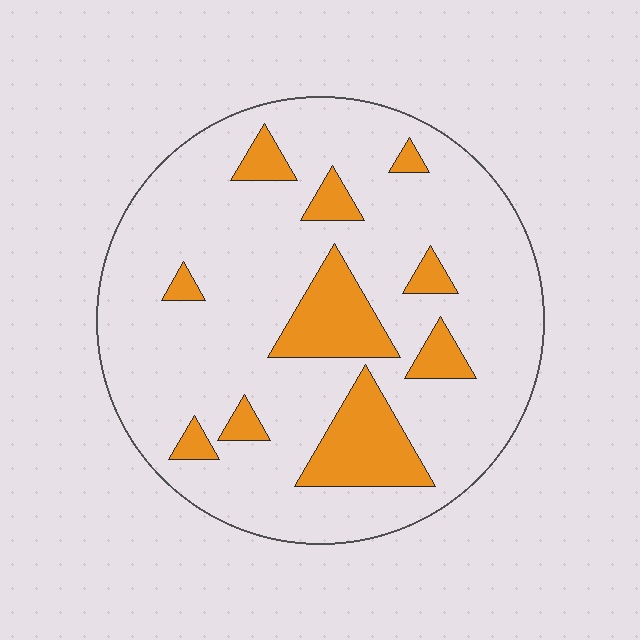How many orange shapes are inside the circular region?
10.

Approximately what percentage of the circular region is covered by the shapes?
Approximately 20%.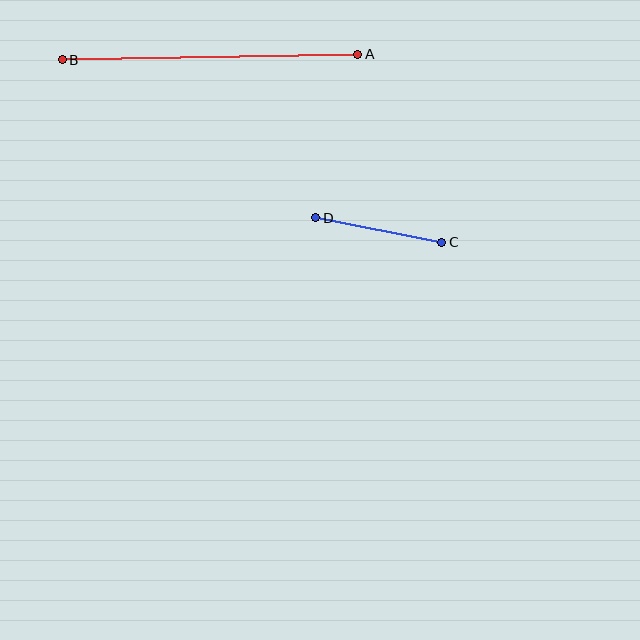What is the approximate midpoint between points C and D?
The midpoint is at approximately (379, 230) pixels.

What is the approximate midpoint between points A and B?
The midpoint is at approximately (210, 57) pixels.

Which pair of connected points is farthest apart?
Points A and B are farthest apart.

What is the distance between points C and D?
The distance is approximately 129 pixels.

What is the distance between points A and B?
The distance is approximately 295 pixels.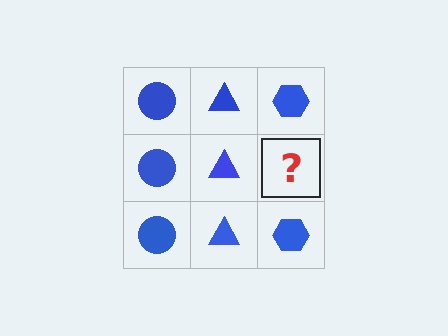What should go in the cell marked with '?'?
The missing cell should contain a blue hexagon.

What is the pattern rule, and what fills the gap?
The rule is that each column has a consistent shape. The gap should be filled with a blue hexagon.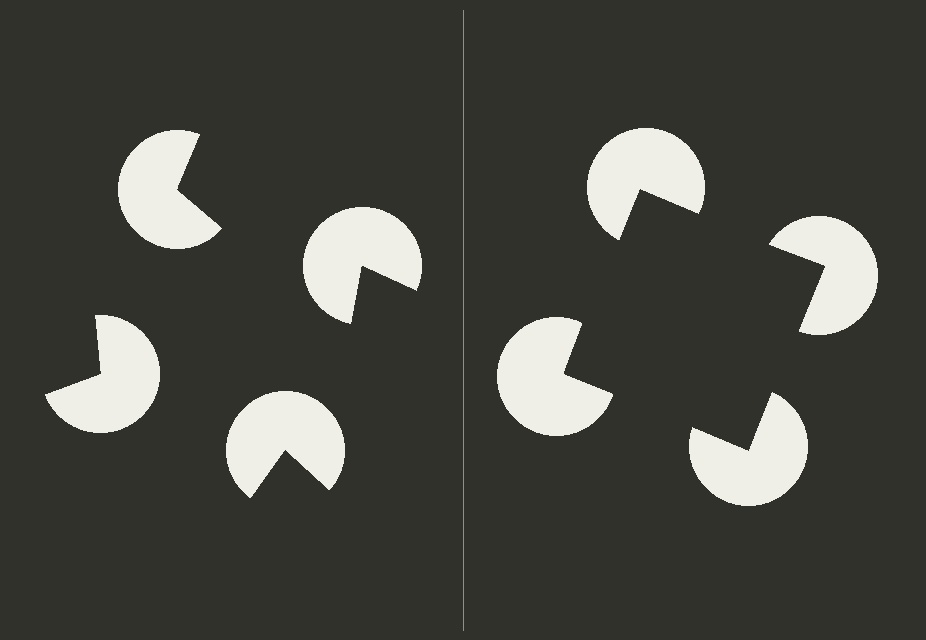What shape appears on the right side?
An illusory square.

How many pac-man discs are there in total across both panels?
8 — 4 on each side.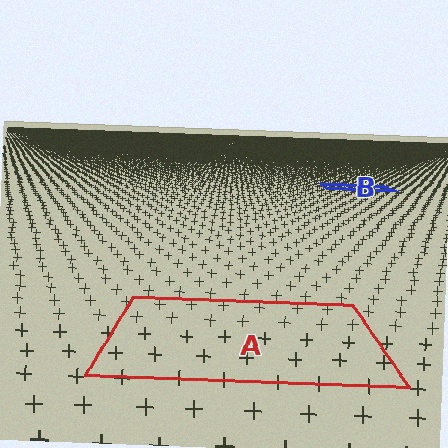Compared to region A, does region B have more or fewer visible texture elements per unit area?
Region B has more texture elements per unit area — they are packed more densely because it is farther away.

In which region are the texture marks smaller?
The texture marks are smaller in region B, because it is farther away.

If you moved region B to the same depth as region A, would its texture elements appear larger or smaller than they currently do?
They would appear larger. At a closer depth, the same texture elements are projected at a bigger on-screen size.